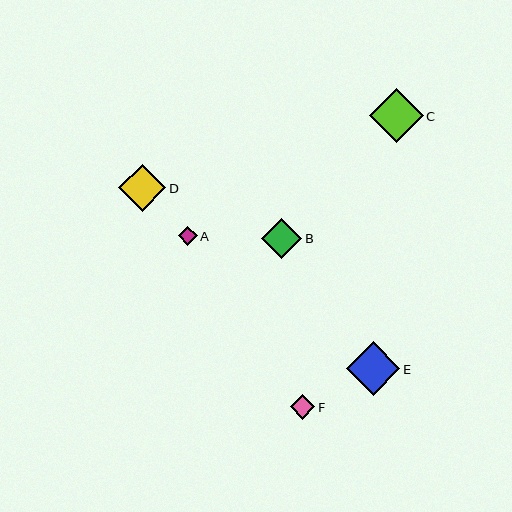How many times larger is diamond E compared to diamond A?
Diamond E is approximately 2.9 times the size of diamond A.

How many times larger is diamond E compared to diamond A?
Diamond E is approximately 2.9 times the size of diamond A.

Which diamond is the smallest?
Diamond A is the smallest with a size of approximately 18 pixels.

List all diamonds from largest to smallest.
From largest to smallest: E, C, D, B, F, A.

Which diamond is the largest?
Diamond E is the largest with a size of approximately 54 pixels.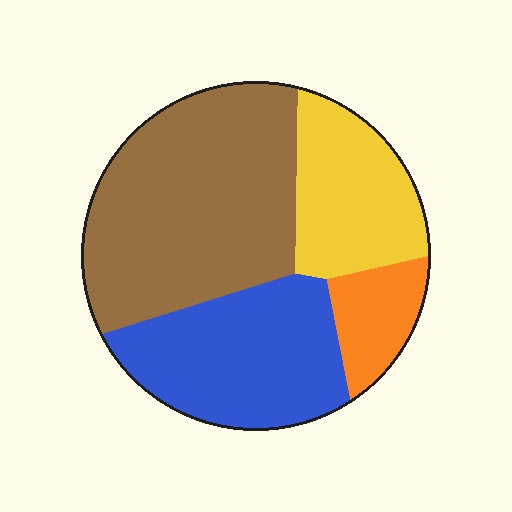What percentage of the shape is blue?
Blue takes up about one quarter (1/4) of the shape.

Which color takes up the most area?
Brown, at roughly 45%.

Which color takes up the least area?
Orange, at roughly 10%.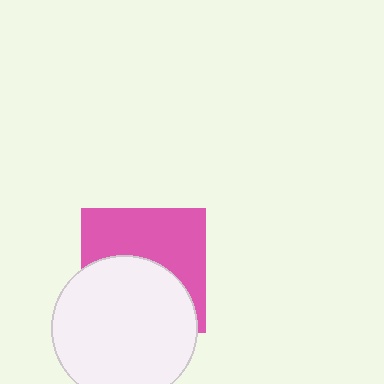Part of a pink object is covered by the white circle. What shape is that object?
It is a square.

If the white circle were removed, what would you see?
You would see the complete pink square.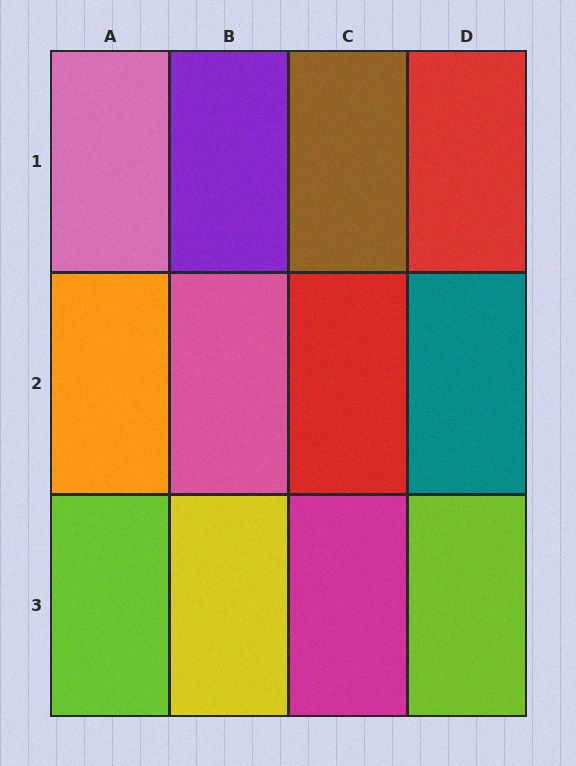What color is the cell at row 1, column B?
Purple.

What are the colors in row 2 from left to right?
Orange, pink, red, teal.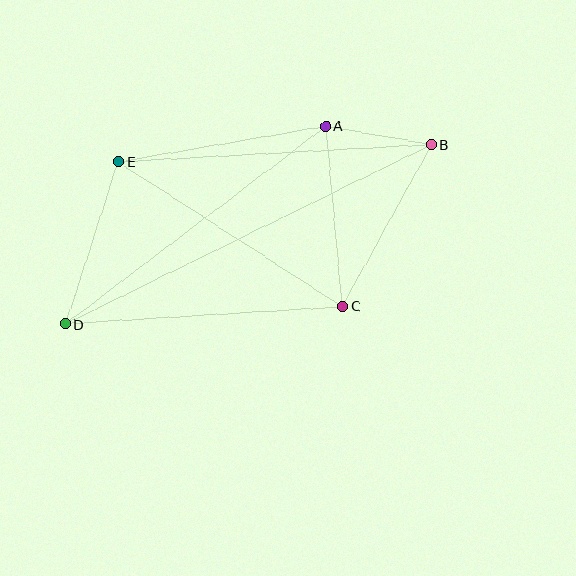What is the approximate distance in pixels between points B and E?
The distance between B and E is approximately 314 pixels.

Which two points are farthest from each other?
Points B and D are farthest from each other.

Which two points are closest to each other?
Points A and B are closest to each other.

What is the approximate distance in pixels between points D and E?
The distance between D and E is approximately 171 pixels.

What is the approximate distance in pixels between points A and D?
The distance between A and D is approximately 327 pixels.